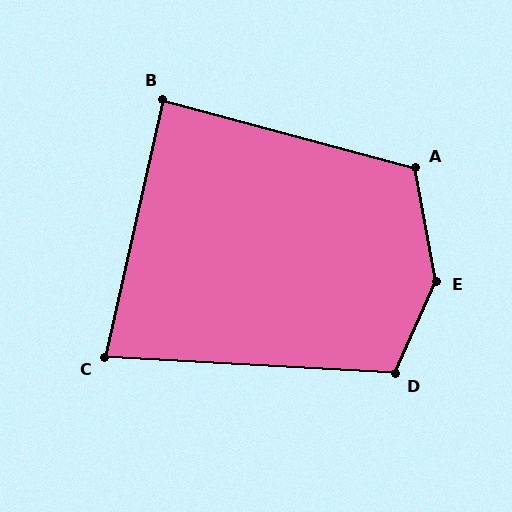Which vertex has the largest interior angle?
E, at approximately 146 degrees.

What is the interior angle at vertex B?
Approximately 88 degrees (approximately right).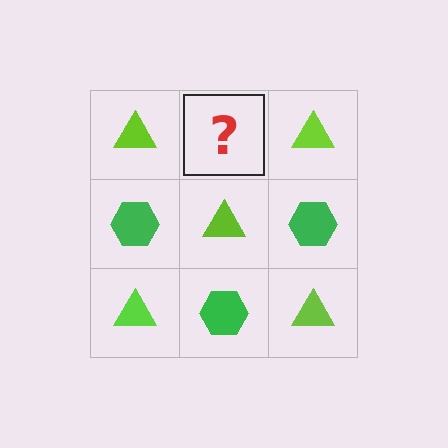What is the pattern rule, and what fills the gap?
The rule is that it alternates lime triangle and green hexagon in a checkerboard pattern. The gap should be filled with a green hexagon.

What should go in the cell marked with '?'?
The missing cell should contain a green hexagon.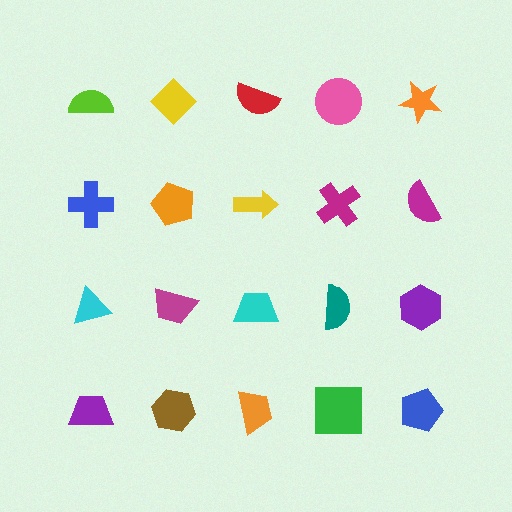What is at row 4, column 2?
A brown hexagon.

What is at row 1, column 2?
A yellow diamond.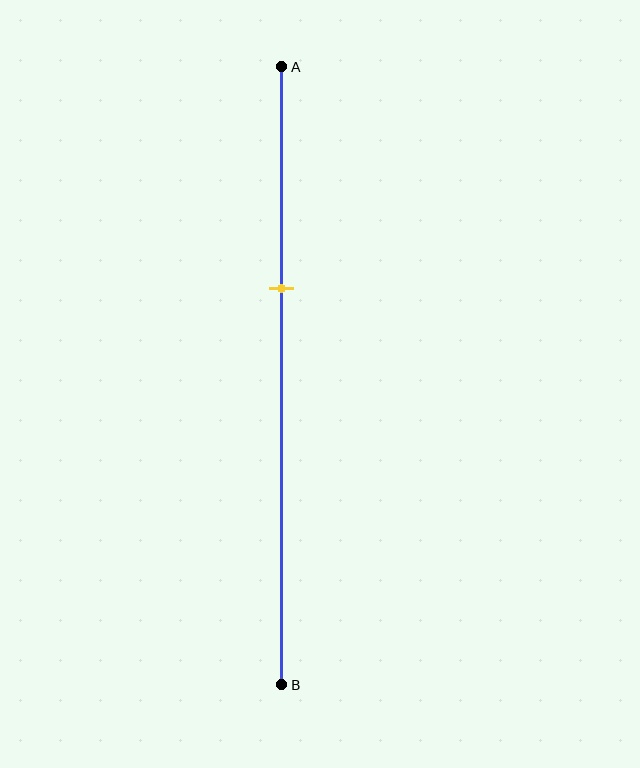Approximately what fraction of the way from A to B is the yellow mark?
The yellow mark is approximately 35% of the way from A to B.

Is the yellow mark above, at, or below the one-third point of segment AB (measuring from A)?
The yellow mark is approximately at the one-third point of segment AB.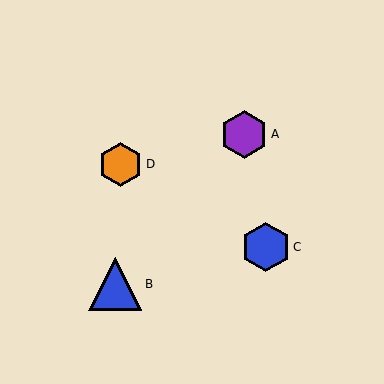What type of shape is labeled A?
Shape A is a purple hexagon.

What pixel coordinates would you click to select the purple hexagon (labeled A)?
Click at (244, 134) to select the purple hexagon A.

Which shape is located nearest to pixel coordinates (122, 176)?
The orange hexagon (labeled D) at (121, 164) is nearest to that location.